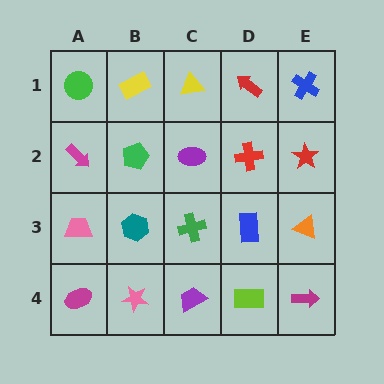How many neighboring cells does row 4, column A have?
2.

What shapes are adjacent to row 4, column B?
A teal hexagon (row 3, column B), a magenta ellipse (row 4, column A), a purple trapezoid (row 4, column C).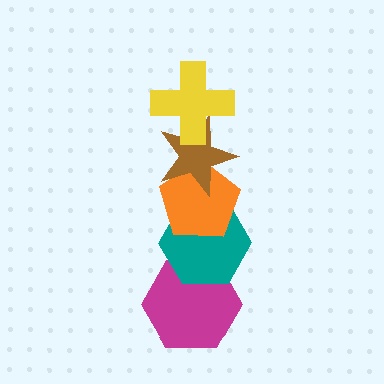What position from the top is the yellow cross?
The yellow cross is 1st from the top.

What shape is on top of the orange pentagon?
The brown star is on top of the orange pentagon.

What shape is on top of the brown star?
The yellow cross is on top of the brown star.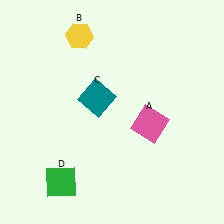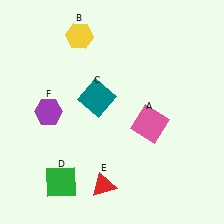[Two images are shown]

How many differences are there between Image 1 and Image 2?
There are 2 differences between the two images.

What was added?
A red triangle (E), a purple hexagon (F) were added in Image 2.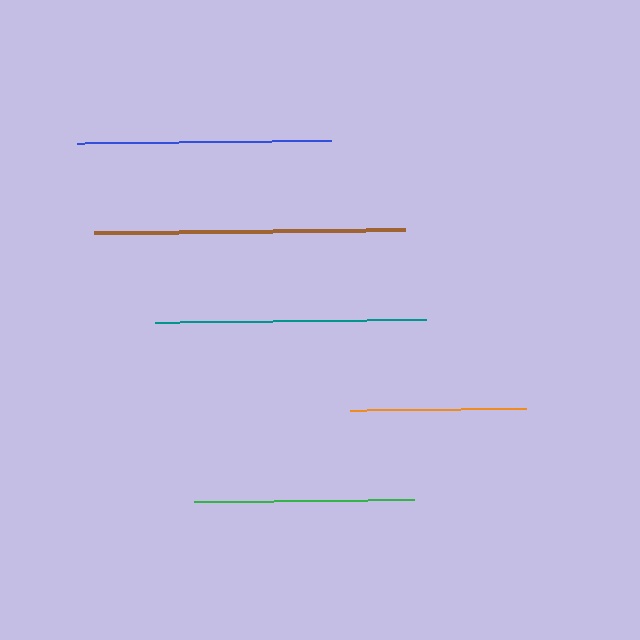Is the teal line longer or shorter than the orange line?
The teal line is longer than the orange line.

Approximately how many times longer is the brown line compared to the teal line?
The brown line is approximately 1.1 times the length of the teal line.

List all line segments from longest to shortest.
From longest to shortest: brown, teal, blue, green, orange.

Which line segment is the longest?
The brown line is the longest at approximately 311 pixels.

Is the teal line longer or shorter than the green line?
The teal line is longer than the green line.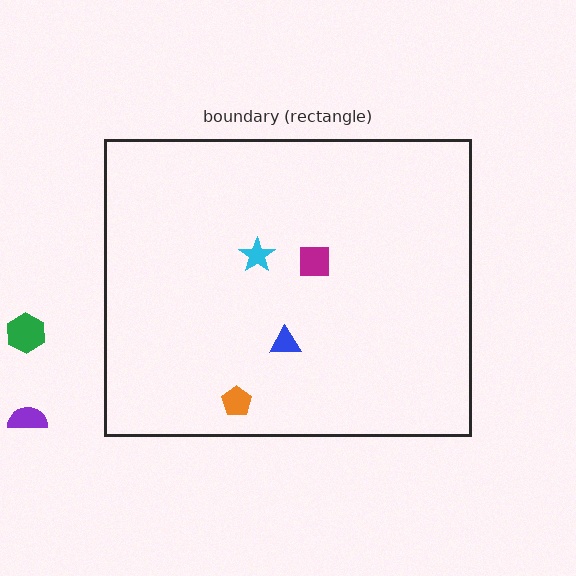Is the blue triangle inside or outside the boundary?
Inside.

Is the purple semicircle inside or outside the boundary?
Outside.